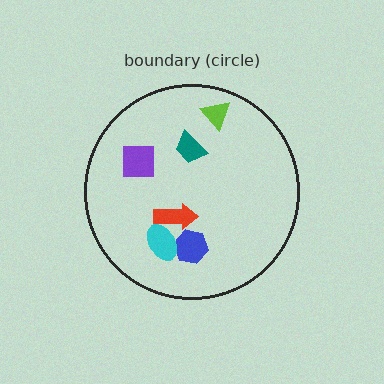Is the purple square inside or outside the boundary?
Inside.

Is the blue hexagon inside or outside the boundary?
Inside.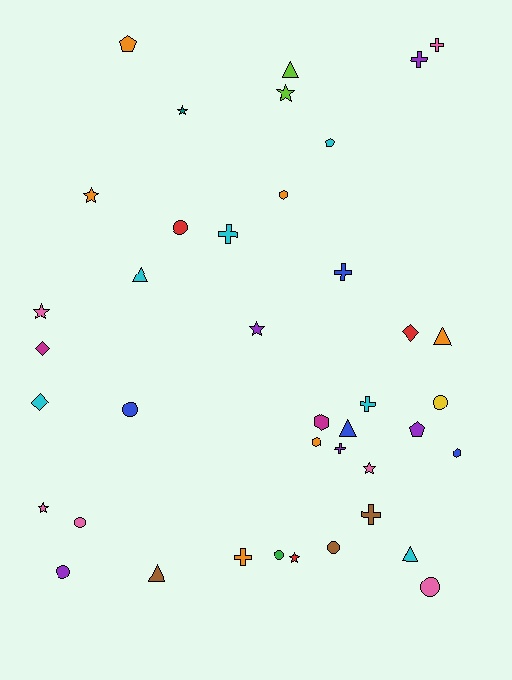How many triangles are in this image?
There are 6 triangles.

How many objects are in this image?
There are 40 objects.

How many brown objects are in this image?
There are 3 brown objects.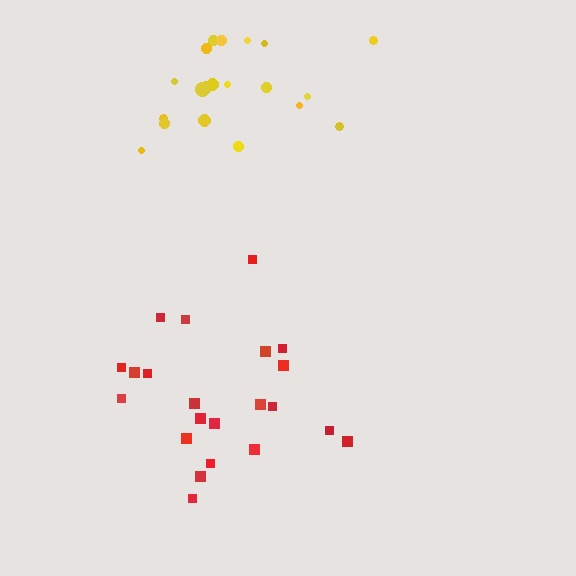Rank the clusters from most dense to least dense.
red, yellow.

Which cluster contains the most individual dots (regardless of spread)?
Red (22).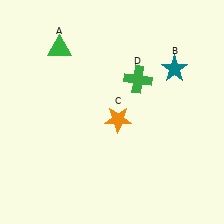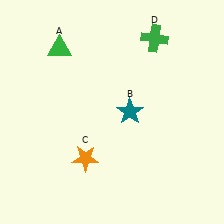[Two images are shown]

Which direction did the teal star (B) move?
The teal star (B) moved left.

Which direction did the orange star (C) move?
The orange star (C) moved down.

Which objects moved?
The objects that moved are: the teal star (B), the orange star (C), the green cross (D).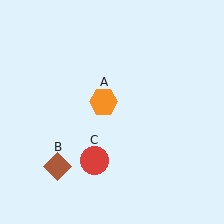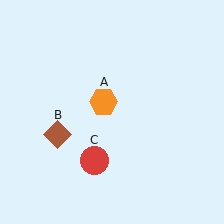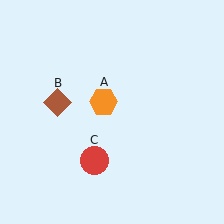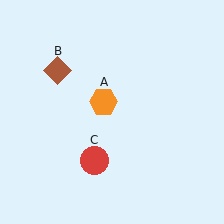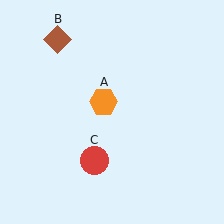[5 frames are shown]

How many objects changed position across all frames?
1 object changed position: brown diamond (object B).